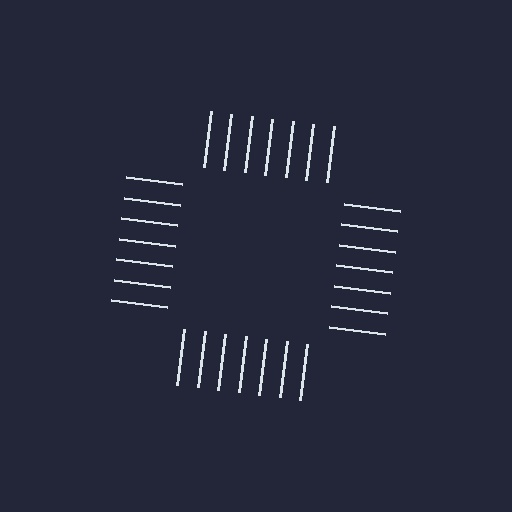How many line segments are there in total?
28 — 7 along each of the 4 edges.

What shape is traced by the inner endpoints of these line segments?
An illusory square — the line segments terminate on its edges but no continuous stroke is drawn.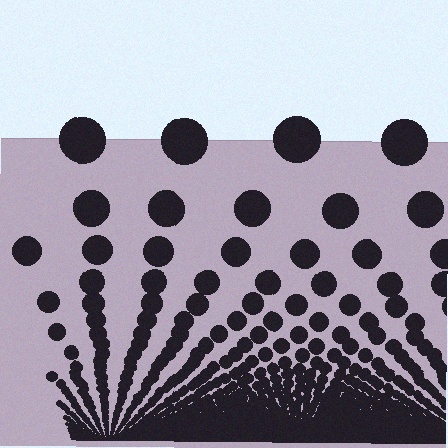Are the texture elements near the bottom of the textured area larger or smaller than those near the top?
Smaller. The gradient is inverted — elements near the bottom are smaller and denser.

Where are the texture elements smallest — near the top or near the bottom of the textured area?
Near the bottom.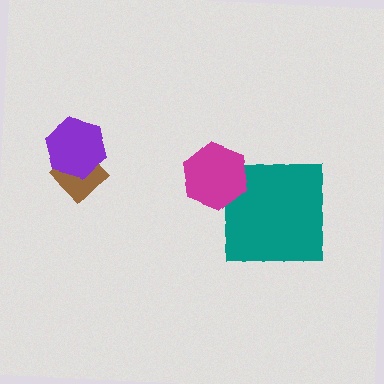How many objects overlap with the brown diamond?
1 object overlaps with the brown diamond.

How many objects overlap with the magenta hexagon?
1 object overlaps with the magenta hexagon.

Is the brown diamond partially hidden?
Yes, it is partially covered by another shape.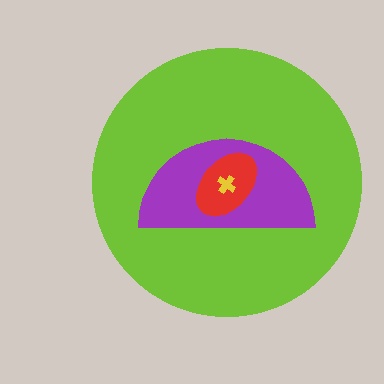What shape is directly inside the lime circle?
The purple semicircle.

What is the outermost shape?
The lime circle.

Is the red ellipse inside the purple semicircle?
Yes.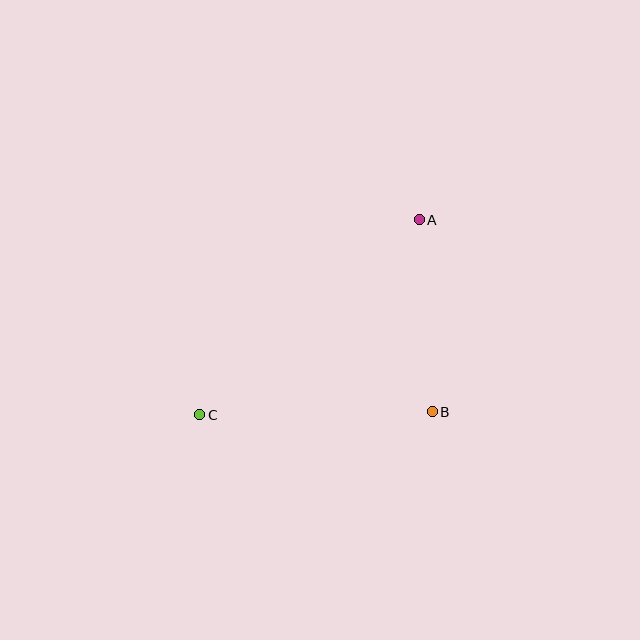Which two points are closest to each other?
Points A and B are closest to each other.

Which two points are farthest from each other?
Points A and C are farthest from each other.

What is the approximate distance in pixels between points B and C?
The distance between B and C is approximately 233 pixels.